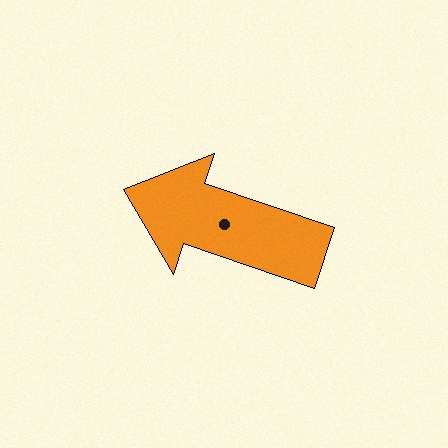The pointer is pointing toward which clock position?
Roughly 10 o'clock.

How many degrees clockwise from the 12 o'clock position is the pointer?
Approximately 289 degrees.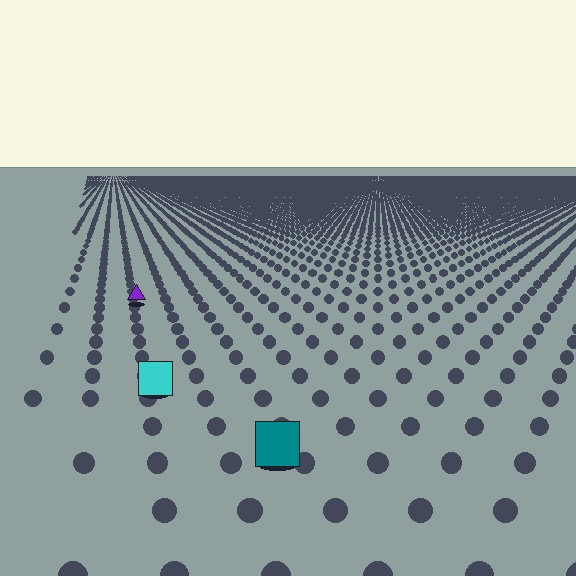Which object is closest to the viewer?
The teal square is closest. The texture marks near it are larger and more spread out.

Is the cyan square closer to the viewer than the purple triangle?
Yes. The cyan square is closer — you can tell from the texture gradient: the ground texture is coarser near it.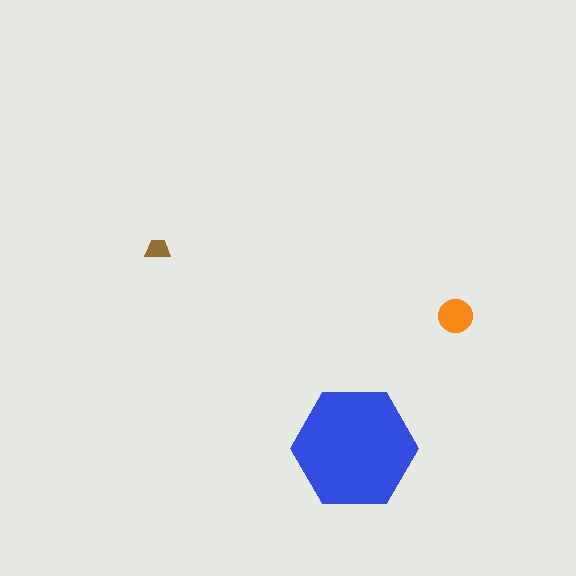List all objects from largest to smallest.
The blue hexagon, the orange circle, the brown trapezoid.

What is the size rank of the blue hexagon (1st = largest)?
1st.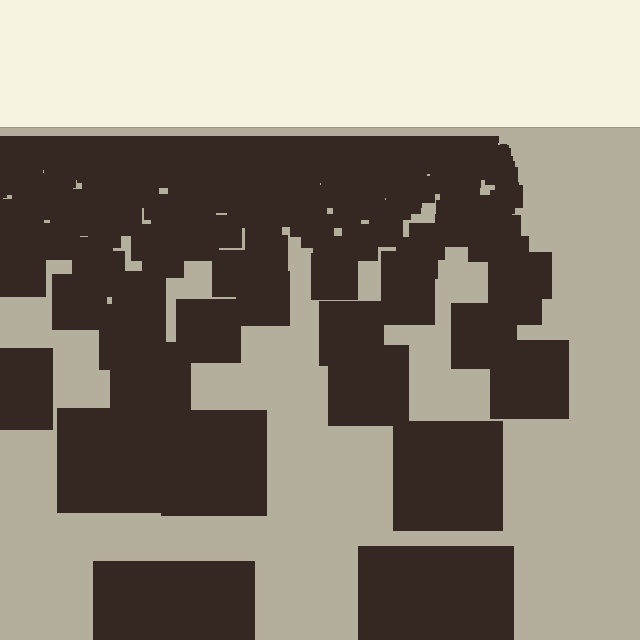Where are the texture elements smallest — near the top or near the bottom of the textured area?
Near the top.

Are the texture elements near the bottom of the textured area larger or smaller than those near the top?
Larger. Near the bottom, elements are closer to the viewer and appear at a bigger on-screen size.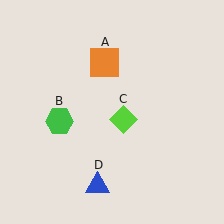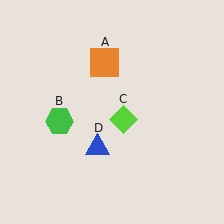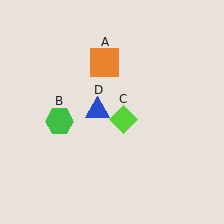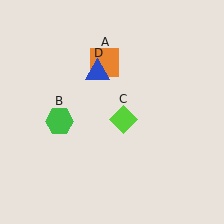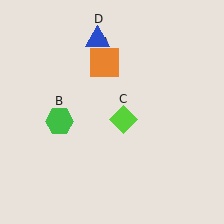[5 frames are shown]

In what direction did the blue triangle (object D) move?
The blue triangle (object D) moved up.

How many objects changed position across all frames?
1 object changed position: blue triangle (object D).